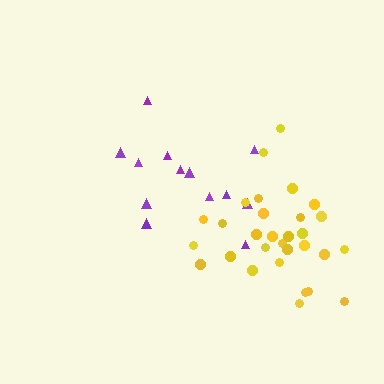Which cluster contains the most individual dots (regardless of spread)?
Yellow (30).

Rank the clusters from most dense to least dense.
yellow, purple.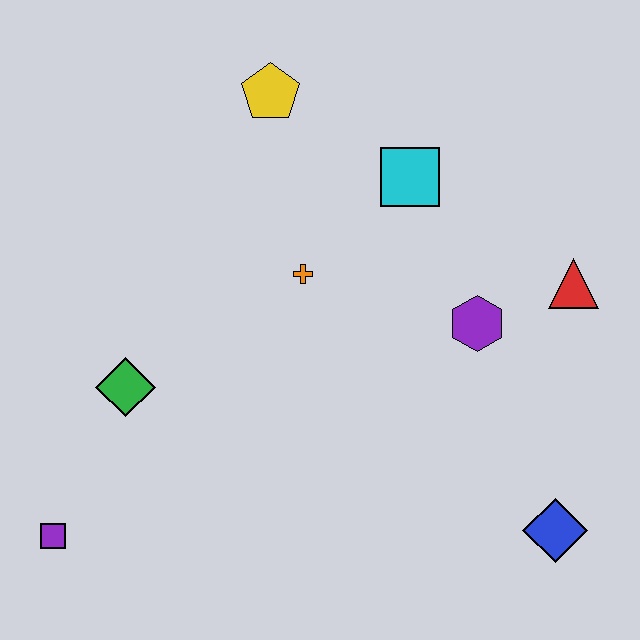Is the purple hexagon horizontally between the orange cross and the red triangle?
Yes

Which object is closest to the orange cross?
The cyan square is closest to the orange cross.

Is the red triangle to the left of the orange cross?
No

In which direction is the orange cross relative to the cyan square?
The orange cross is to the left of the cyan square.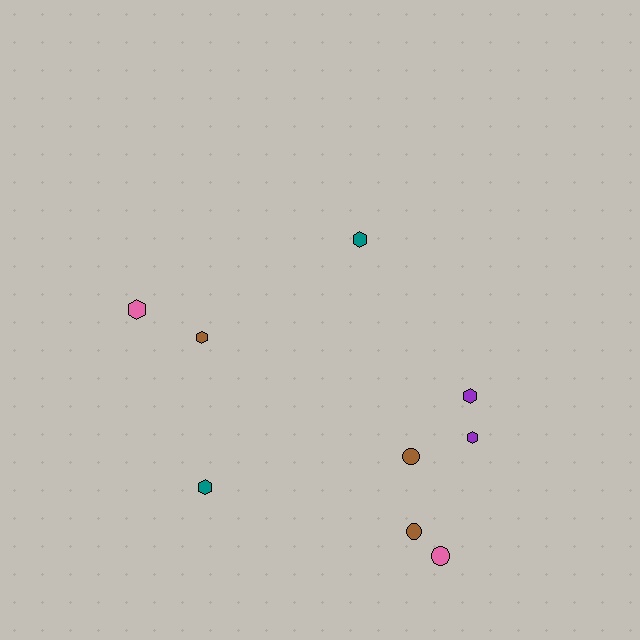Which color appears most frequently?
Brown, with 3 objects.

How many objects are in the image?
There are 9 objects.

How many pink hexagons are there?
There is 1 pink hexagon.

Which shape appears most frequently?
Hexagon, with 6 objects.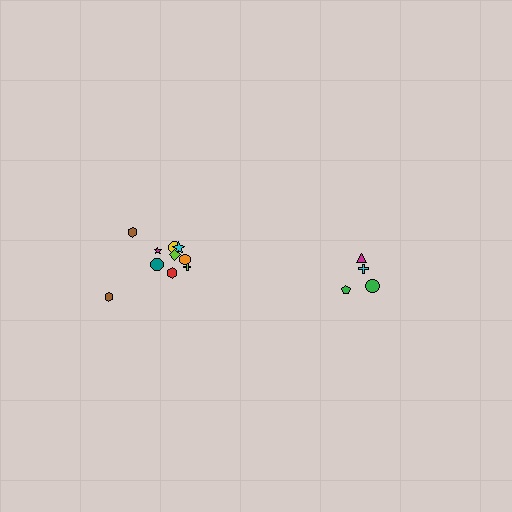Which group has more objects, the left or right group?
The left group.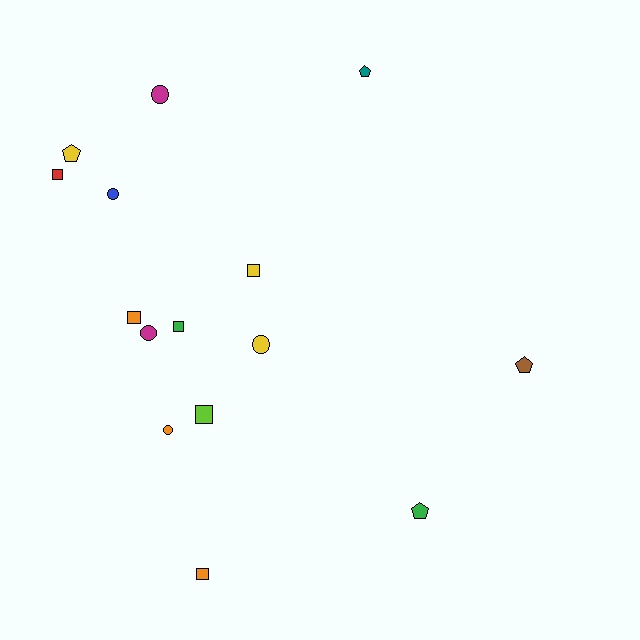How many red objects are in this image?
There is 1 red object.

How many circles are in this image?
There are 5 circles.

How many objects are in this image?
There are 15 objects.